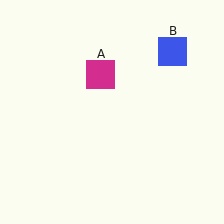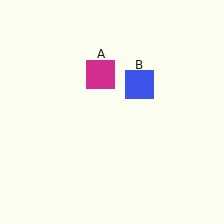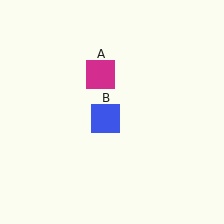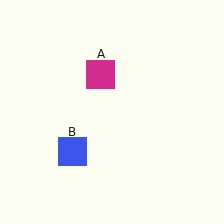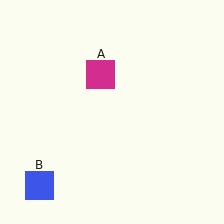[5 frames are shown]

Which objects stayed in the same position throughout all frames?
Magenta square (object A) remained stationary.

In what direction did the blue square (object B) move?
The blue square (object B) moved down and to the left.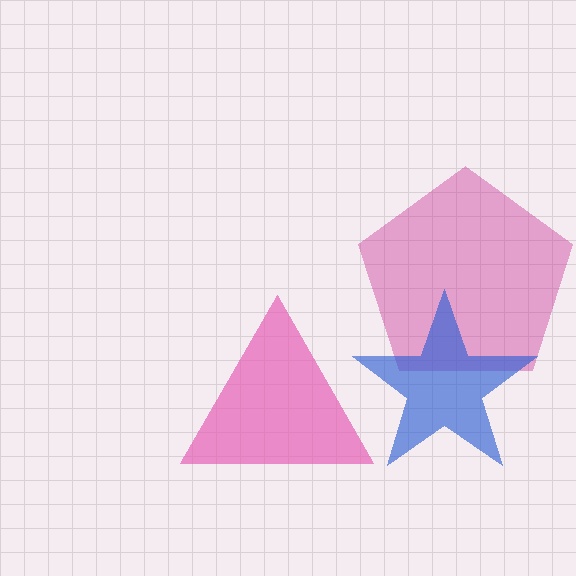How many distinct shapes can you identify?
There are 3 distinct shapes: a pink triangle, a magenta pentagon, a blue star.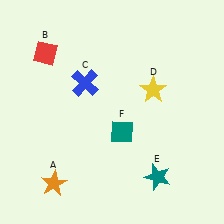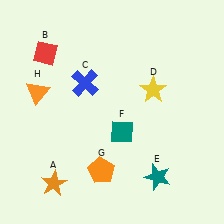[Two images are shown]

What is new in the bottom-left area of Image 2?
An orange pentagon (G) was added in the bottom-left area of Image 2.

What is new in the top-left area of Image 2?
An orange triangle (H) was added in the top-left area of Image 2.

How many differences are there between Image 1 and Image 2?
There are 2 differences between the two images.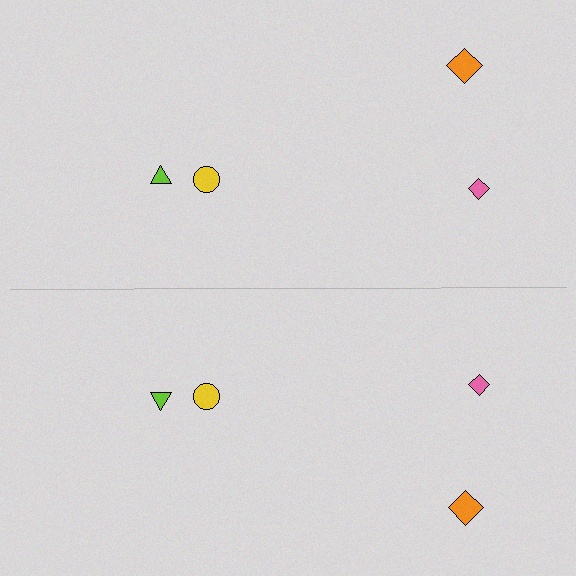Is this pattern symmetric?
Yes, this pattern has bilateral (reflection) symmetry.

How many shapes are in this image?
There are 8 shapes in this image.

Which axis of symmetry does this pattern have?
The pattern has a horizontal axis of symmetry running through the center of the image.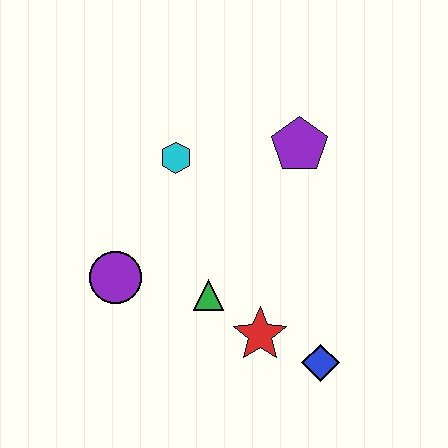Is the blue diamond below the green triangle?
Yes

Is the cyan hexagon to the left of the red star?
Yes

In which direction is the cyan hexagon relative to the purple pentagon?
The cyan hexagon is to the left of the purple pentagon.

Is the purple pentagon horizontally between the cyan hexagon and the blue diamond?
Yes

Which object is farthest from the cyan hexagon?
The blue diamond is farthest from the cyan hexagon.